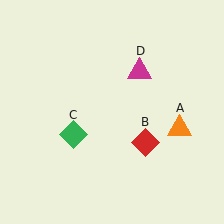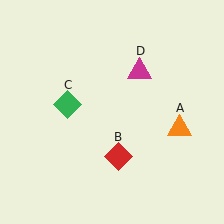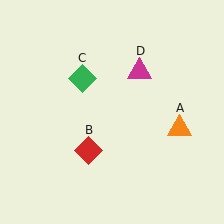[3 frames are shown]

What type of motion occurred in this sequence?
The red diamond (object B), green diamond (object C) rotated clockwise around the center of the scene.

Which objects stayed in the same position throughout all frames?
Orange triangle (object A) and magenta triangle (object D) remained stationary.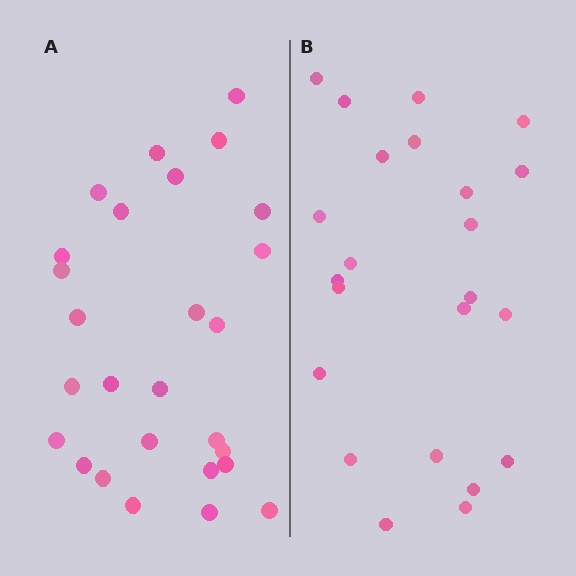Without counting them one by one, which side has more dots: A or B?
Region A (the left region) has more dots.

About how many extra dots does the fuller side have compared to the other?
Region A has about 4 more dots than region B.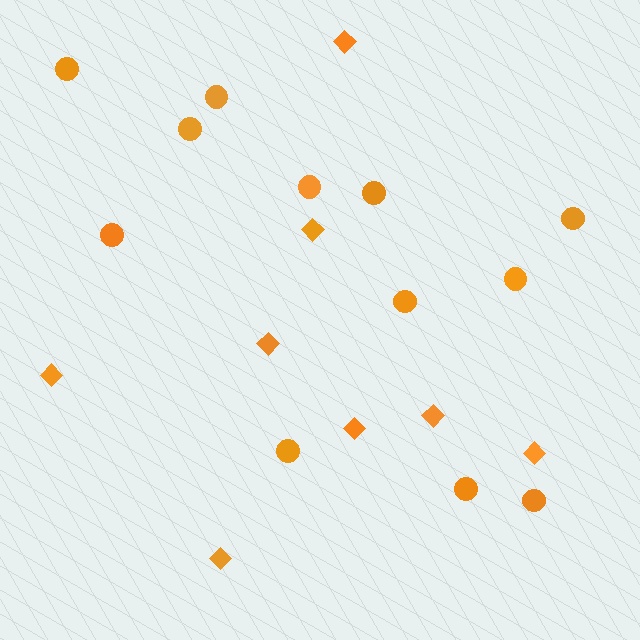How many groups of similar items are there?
There are 2 groups: one group of circles (12) and one group of diamonds (8).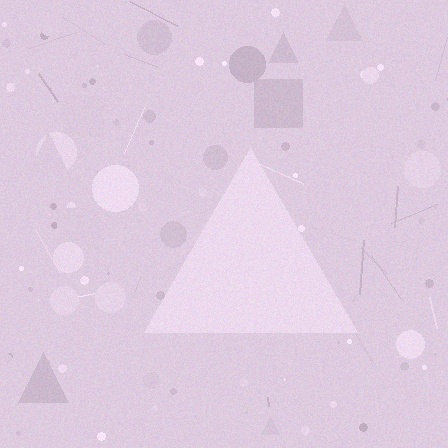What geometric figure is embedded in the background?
A triangle is embedded in the background.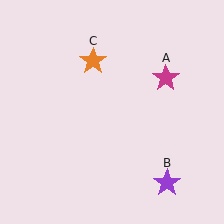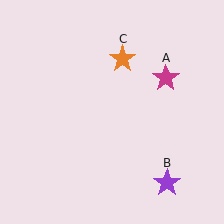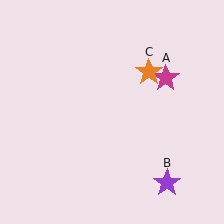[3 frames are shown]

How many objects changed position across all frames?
1 object changed position: orange star (object C).